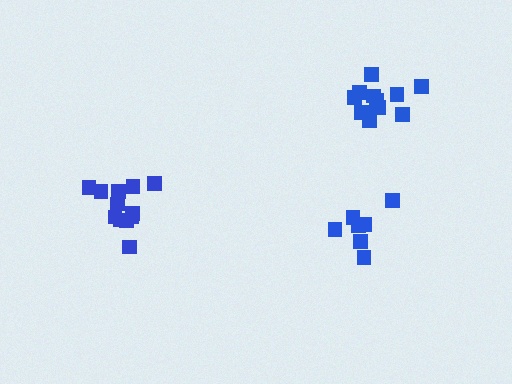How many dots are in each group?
Group 1: 12 dots, Group 2: 12 dots, Group 3: 7 dots (31 total).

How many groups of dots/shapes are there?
There are 3 groups.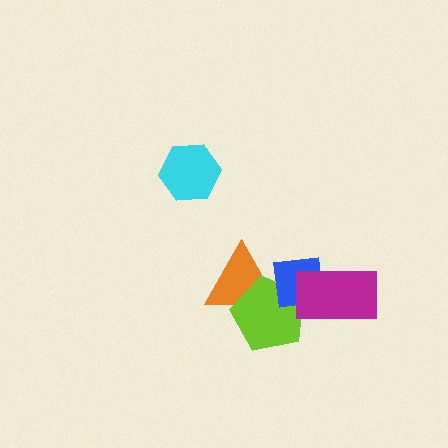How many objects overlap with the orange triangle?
2 objects overlap with the orange triangle.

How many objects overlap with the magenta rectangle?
2 objects overlap with the magenta rectangle.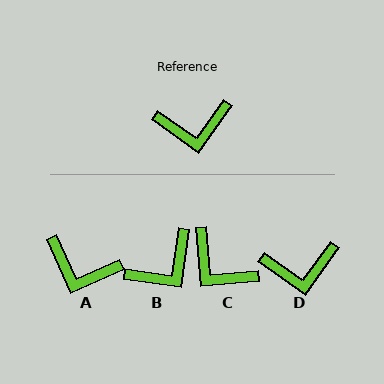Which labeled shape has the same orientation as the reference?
D.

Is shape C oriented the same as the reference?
No, it is off by about 50 degrees.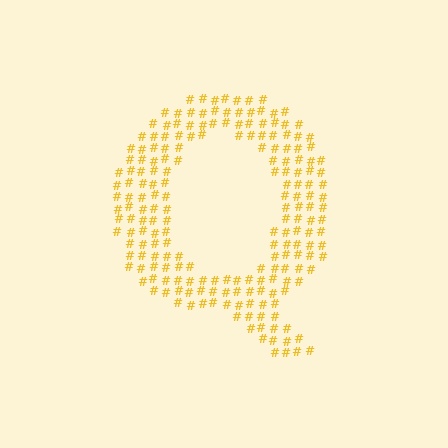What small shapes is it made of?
It is made of small hash symbols.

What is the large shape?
The large shape is the letter Q.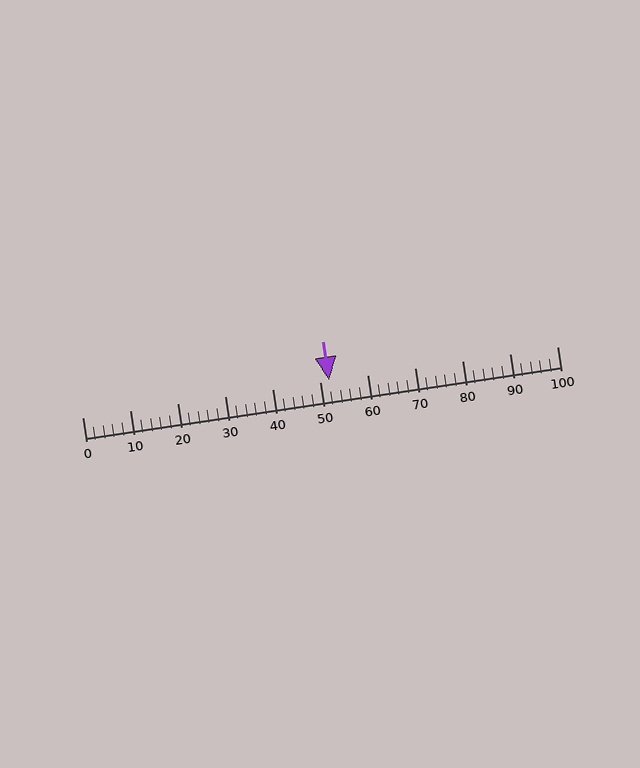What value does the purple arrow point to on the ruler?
The purple arrow points to approximately 52.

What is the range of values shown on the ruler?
The ruler shows values from 0 to 100.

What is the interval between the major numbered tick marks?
The major tick marks are spaced 10 units apart.